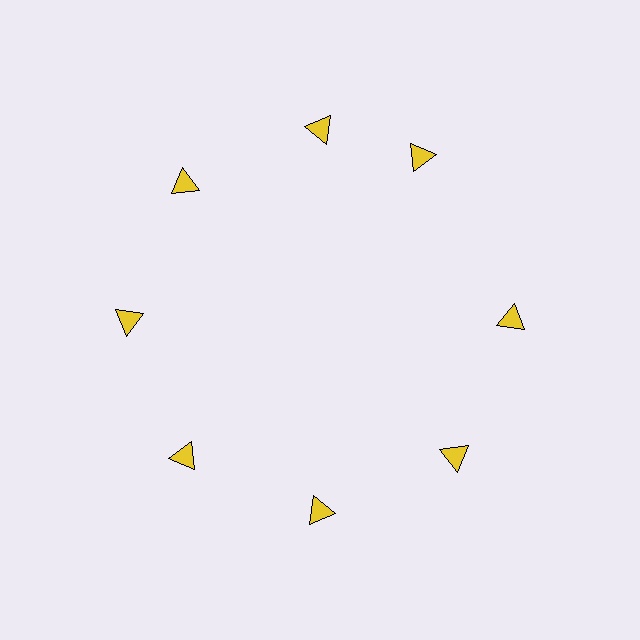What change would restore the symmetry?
The symmetry would be restored by rotating it back into even spacing with its neighbors so that all 8 triangles sit at equal angles and equal distance from the center.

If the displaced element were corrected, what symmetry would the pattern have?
It would have 8-fold rotational symmetry — the pattern would map onto itself every 45 degrees.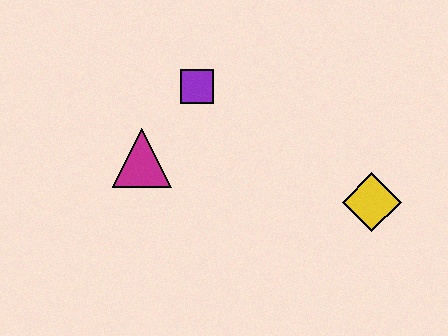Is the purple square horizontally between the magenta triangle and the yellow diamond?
Yes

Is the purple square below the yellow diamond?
No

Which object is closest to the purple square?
The magenta triangle is closest to the purple square.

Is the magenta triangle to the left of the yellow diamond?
Yes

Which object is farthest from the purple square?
The yellow diamond is farthest from the purple square.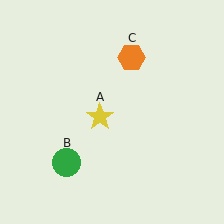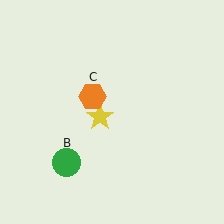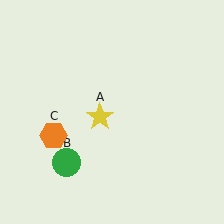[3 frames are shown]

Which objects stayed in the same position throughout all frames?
Yellow star (object A) and green circle (object B) remained stationary.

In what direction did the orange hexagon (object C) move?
The orange hexagon (object C) moved down and to the left.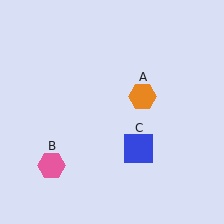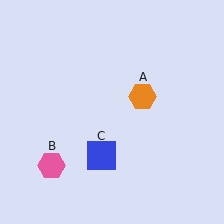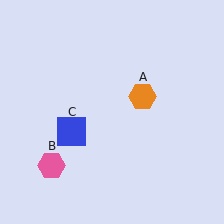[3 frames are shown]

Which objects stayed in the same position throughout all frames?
Orange hexagon (object A) and pink hexagon (object B) remained stationary.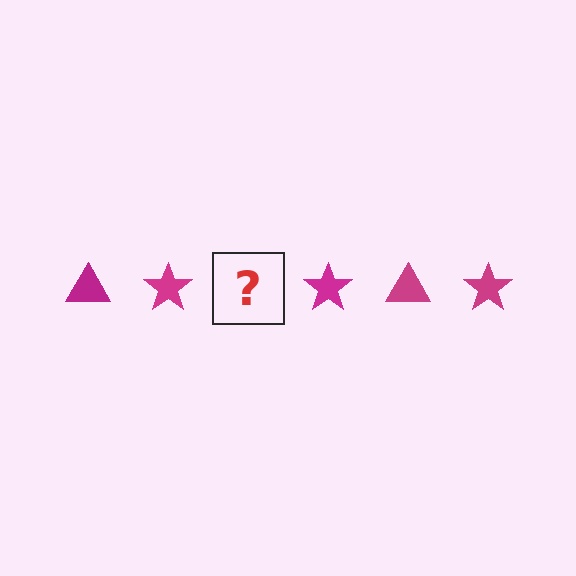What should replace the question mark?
The question mark should be replaced with a magenta triangle.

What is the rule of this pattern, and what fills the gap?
The rule is that the pattern cycles through triangle, star shapes in magenta. The gap should be filled with a magenta triangle.